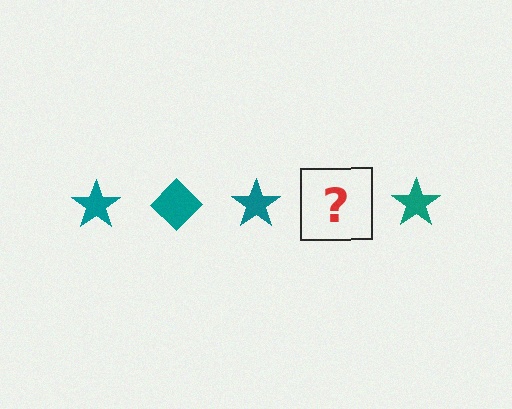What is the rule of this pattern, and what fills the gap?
The rule is that the pattern cycles through star, diamond shapes in teal. The gap should be filled with a teal diamond.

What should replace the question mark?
The question mark should be replaced with a teal diamond.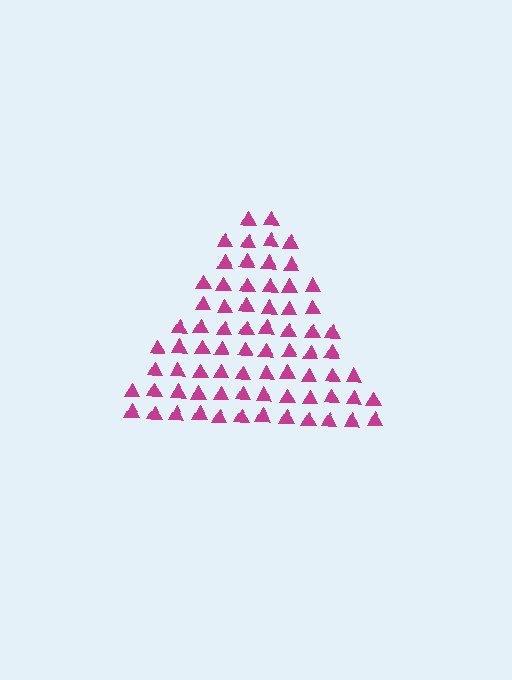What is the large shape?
The large shape is a triangle.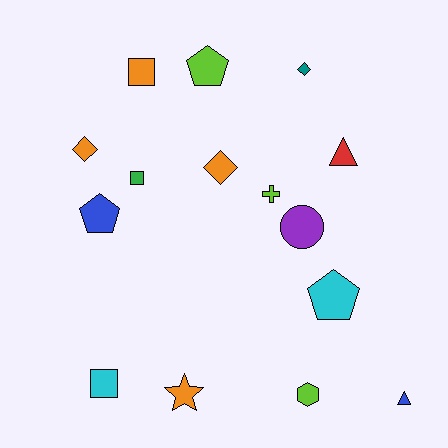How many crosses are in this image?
There is 1 cross.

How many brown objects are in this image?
There are no brown objects.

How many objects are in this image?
There are 15 objects.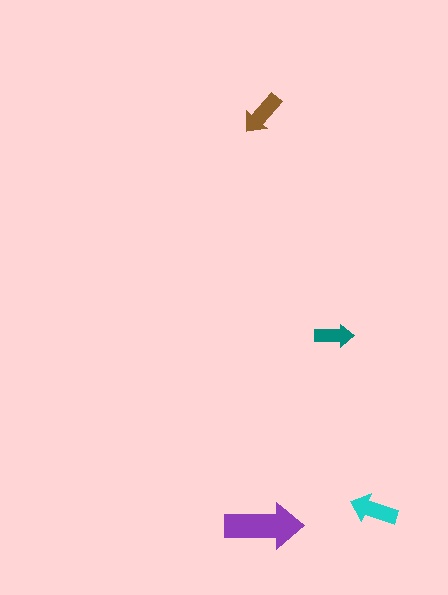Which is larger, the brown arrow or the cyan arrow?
The cyan one.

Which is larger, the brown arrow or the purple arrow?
The purple one.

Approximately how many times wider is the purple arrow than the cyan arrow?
About 1.5 times wider.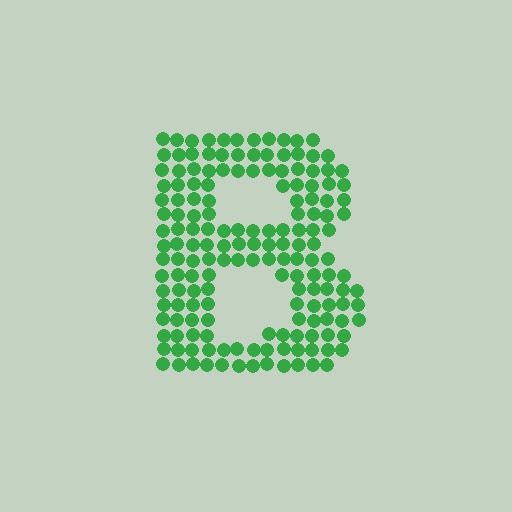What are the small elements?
The small elements are circles.